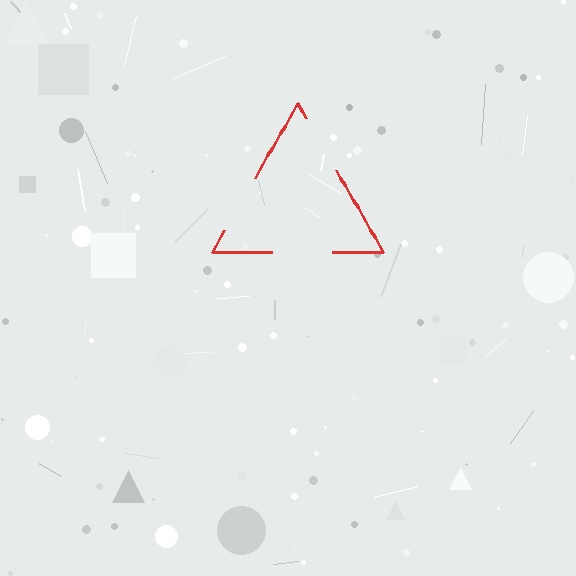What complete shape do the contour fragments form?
The contour fragments form a triangle.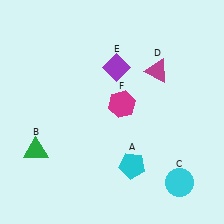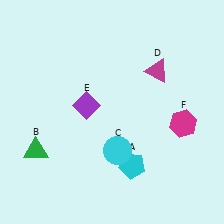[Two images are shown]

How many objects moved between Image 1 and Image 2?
3 objects moved between the two images.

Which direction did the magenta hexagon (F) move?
The magenta hexagon (F) moved right.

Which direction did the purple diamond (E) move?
The purple diamond (E) moved down.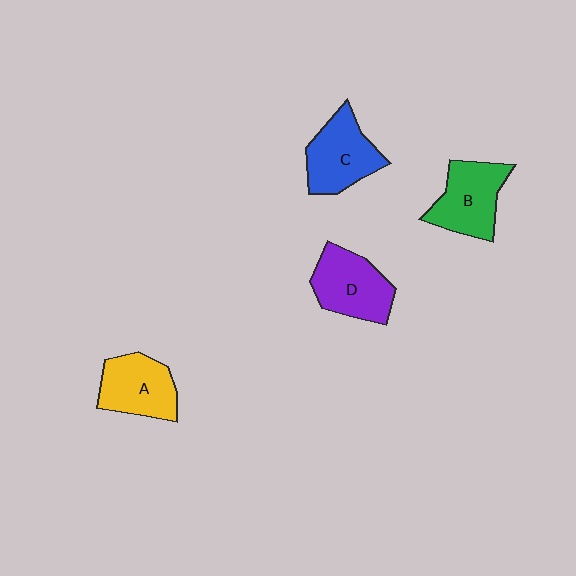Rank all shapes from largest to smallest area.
From largest to smallest: D (purple), B (green), C (blue), A (yellow).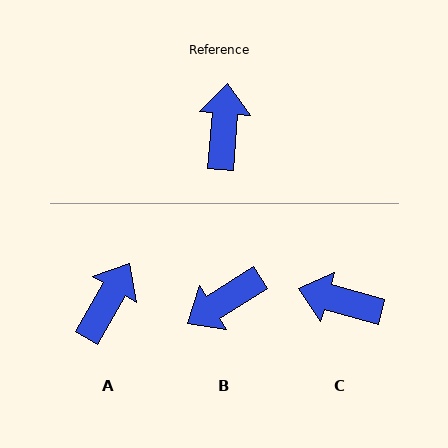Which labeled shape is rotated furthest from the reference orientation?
B, about 126 degrees away.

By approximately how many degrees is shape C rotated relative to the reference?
Approximately 79 degrees counter-clockwise.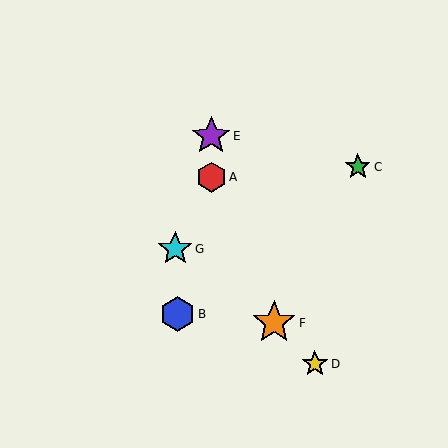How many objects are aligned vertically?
2 objects (A, E) are aligned vertically.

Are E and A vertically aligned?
Yes, both are at x≈211.